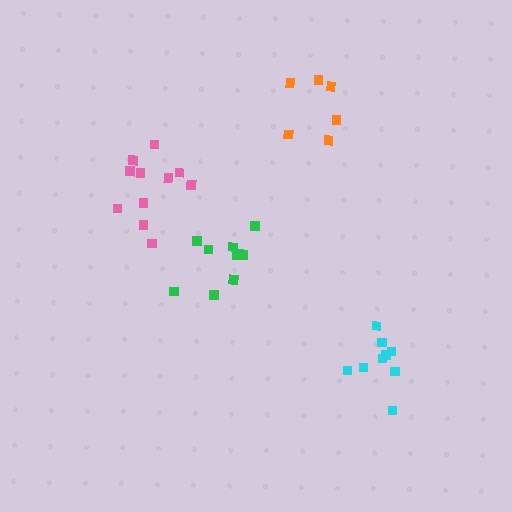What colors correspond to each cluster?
The clusters are colored: pink, orange, cyan, green.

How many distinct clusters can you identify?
There are 4 distinct clusters.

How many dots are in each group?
Group 1: 11 dots, Group 2: 6 dots, Group 3: 9 dots, Group 4: 10 dots (36 total).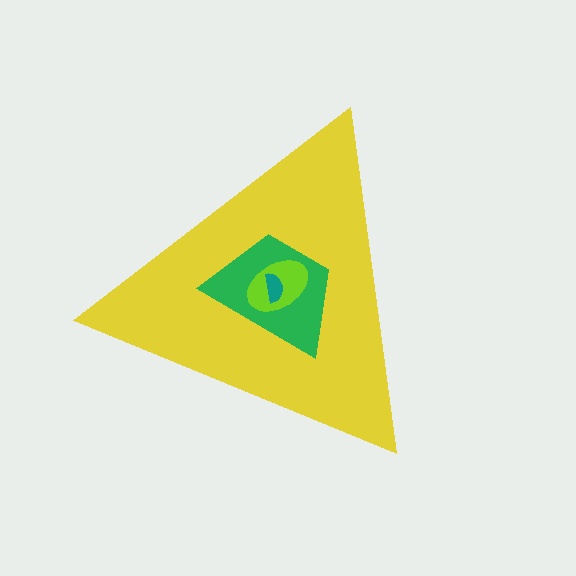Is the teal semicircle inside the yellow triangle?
Yes.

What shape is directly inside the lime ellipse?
The teal semicircle.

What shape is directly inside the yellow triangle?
The green trapezoid.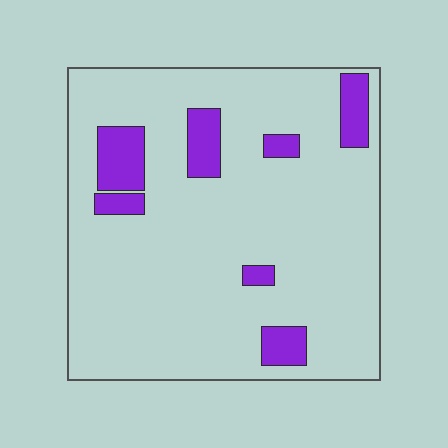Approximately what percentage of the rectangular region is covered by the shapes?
Approximately 10%.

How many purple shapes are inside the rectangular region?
7.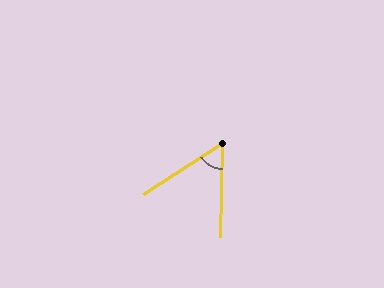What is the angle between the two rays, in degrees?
Approximately 56 degrees.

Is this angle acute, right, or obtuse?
It is acute.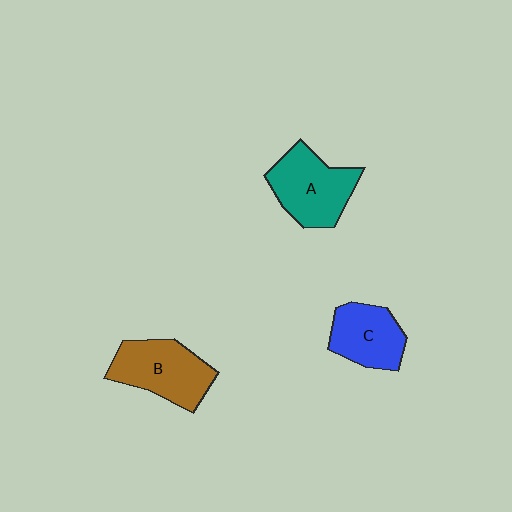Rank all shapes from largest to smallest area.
From largest to smallest: B (brown), A (teal), C (blue).